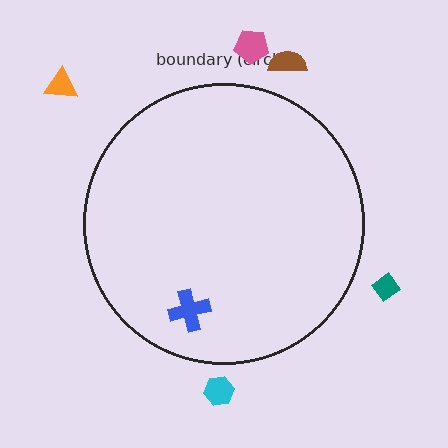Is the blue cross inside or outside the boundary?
Inside.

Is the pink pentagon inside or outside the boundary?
Outside.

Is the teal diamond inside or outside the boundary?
Outside.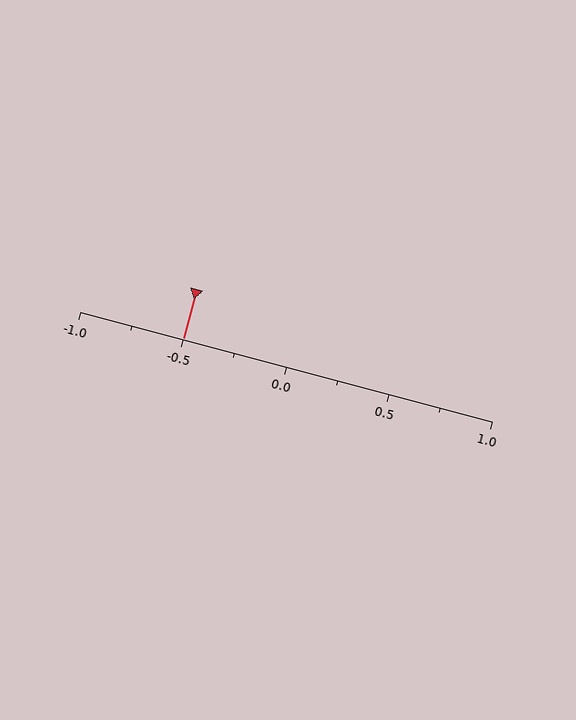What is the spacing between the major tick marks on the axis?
The major ticks are spaced 0.5 apart.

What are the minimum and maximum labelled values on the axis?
The axis runs from -1.0 to 1.0.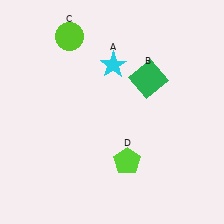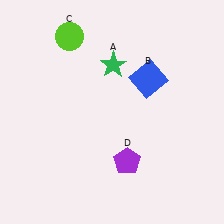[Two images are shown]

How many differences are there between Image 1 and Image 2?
There are 3 differences between the two images.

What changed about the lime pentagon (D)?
In Image 1, D is lime. In Image 2, it changed to purple.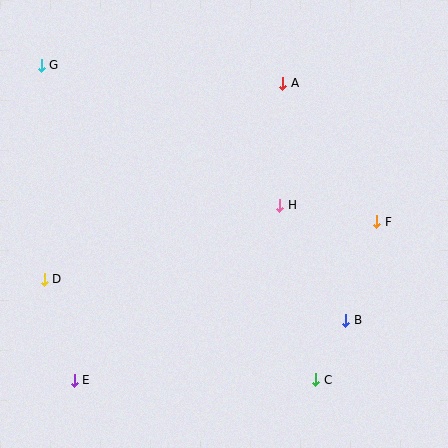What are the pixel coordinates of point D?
Point D is at (44, 279).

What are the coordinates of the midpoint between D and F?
The midpoint between D and F is at (211, 251).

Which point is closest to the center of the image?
Point H at (280, 205) is closest to the center.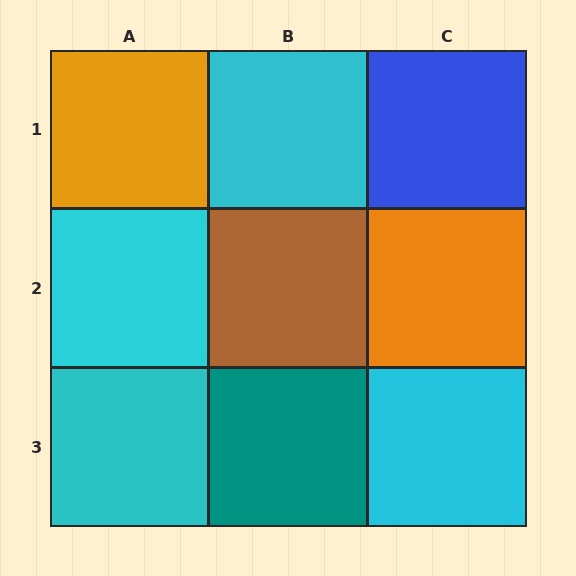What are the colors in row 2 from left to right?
Cyan, brown, orange.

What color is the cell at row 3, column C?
Cyan.